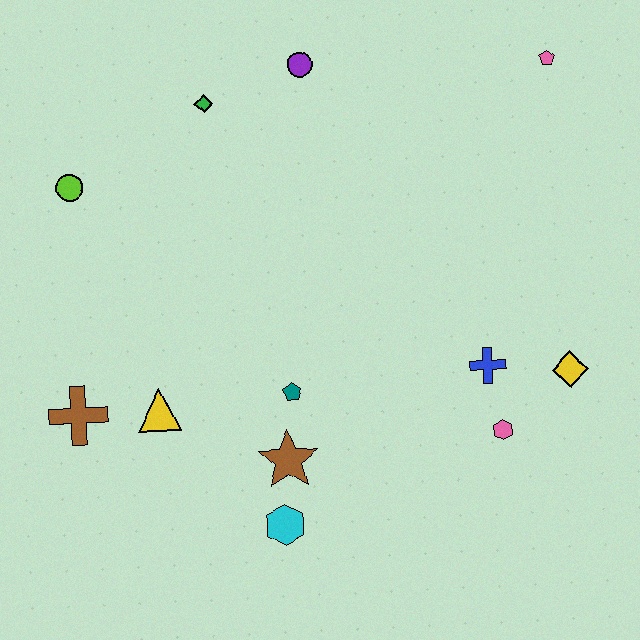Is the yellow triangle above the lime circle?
No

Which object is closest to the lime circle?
The green diamond is closest to the lime circle.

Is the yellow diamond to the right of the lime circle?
Yes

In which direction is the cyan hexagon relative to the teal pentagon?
The cyan hexagon is below the teal pentagon.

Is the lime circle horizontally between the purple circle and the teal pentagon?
No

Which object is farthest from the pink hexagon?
The lime circle is farthest from the pink hexagon.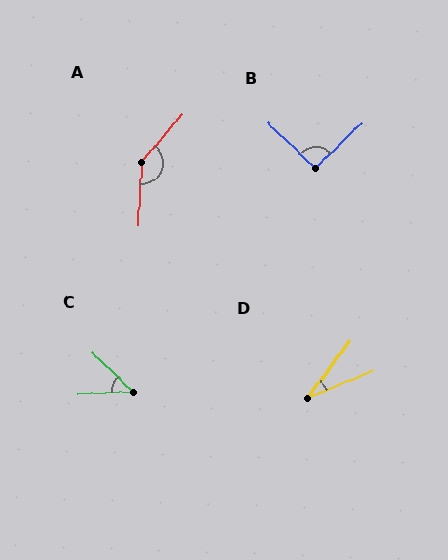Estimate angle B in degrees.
Approximately 92 degrees.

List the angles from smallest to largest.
D (30°), C (46°), B (92°), A (143°).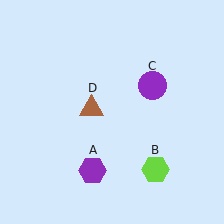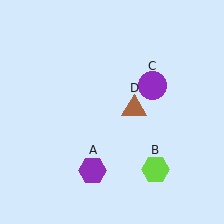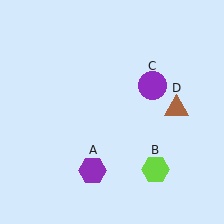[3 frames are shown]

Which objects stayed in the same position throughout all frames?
Purple hexagon (object A) and lime hexagon (object B) and purple circle (object C) remained stationary.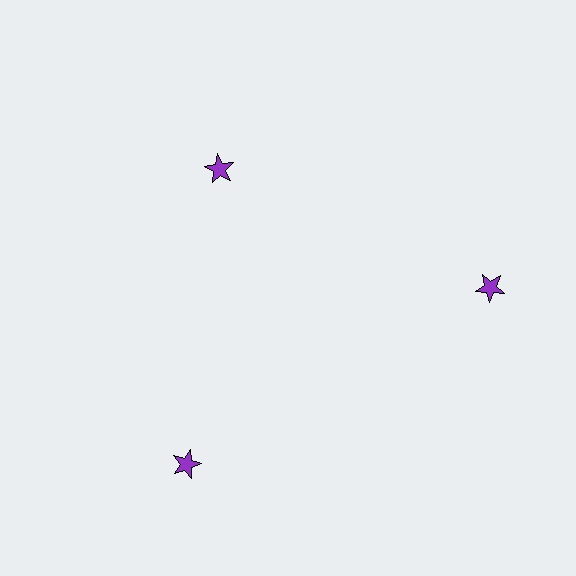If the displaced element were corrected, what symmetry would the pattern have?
It would have 3-fold rotational symmetry — the pattern would map onto itself every 120 degrees.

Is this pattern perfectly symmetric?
No. The 3 purple stars are arranged in a ring, but one element near the 11 o'clock position is pulled inward toward the center, breaking the 3-fold rotational symmetry.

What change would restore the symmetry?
The symmetry would be restored by moving it outward, back onto the ring so that all 3 stars sit at equal angles and equal distance from the center.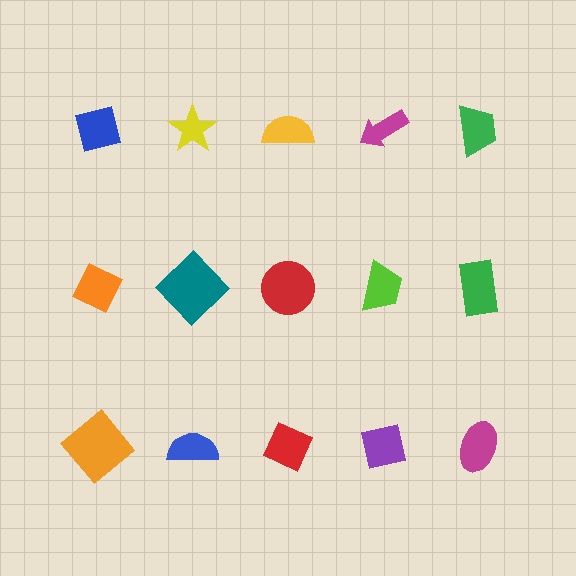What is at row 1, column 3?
A yellow semicircle.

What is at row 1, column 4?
A magenta arrow.